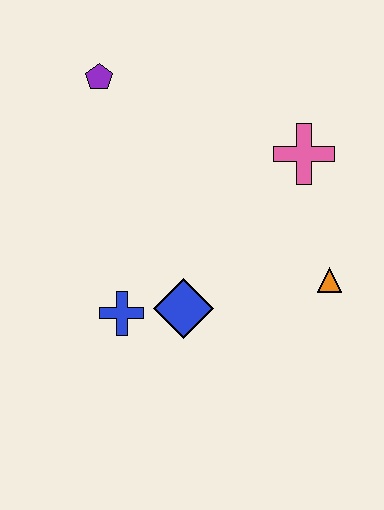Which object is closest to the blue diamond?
The blue cross is closest to the blue diamond.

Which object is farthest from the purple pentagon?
The orange triangle is farthest from the purple pentagon.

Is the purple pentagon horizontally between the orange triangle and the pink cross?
No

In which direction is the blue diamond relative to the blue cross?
The blue diamond is to the right of the blue cross.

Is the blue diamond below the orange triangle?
Yes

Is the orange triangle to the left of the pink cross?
No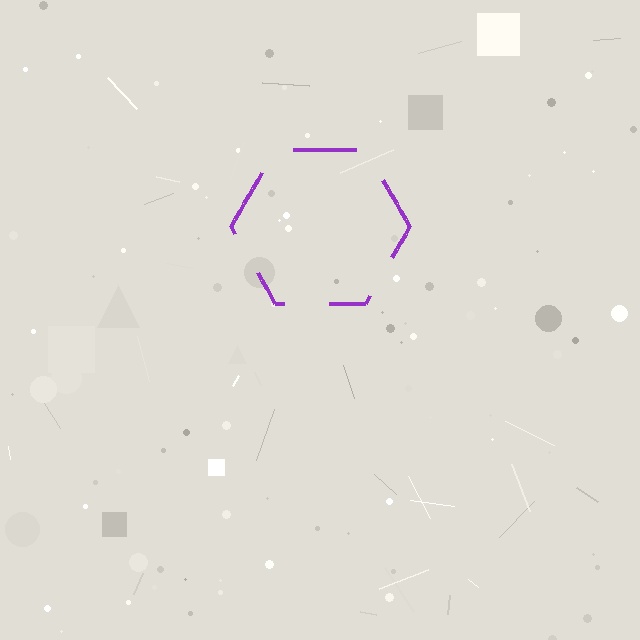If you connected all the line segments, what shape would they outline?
They would outline a hexagon.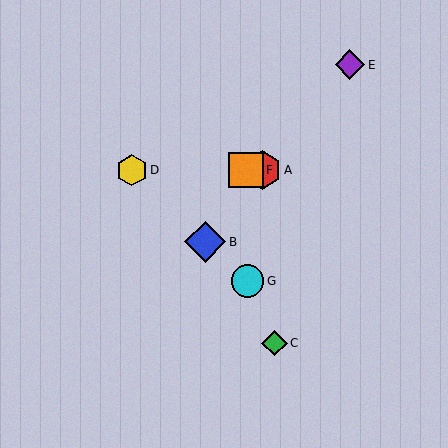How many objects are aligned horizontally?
3 objects (A, D, F) are aligned horizontally.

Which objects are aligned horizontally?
Objects A, D, F are aligned horizontally.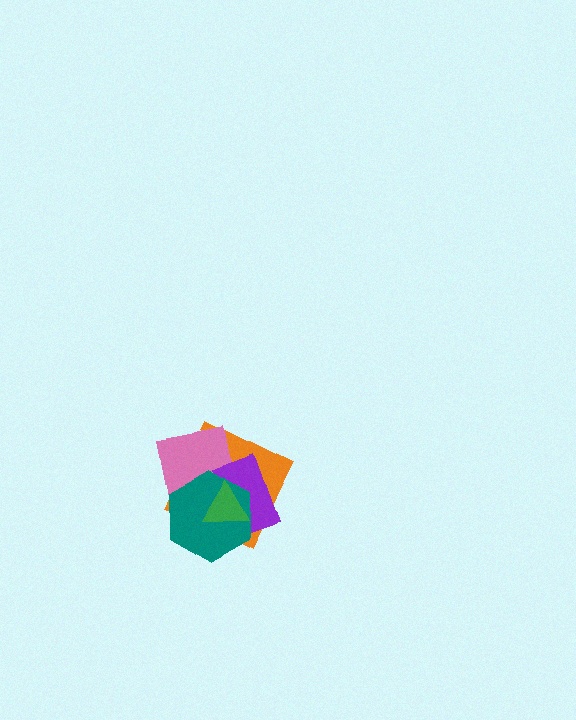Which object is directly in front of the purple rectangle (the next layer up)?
The teal hexagon is directly in front of the purple rectangle.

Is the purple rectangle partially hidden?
Yes, it is partially covered by another shape.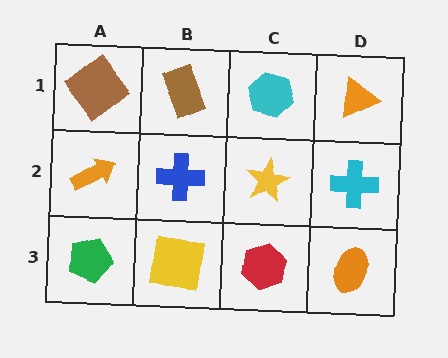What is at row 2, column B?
A blue cross.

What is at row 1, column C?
A cyan hexagon.